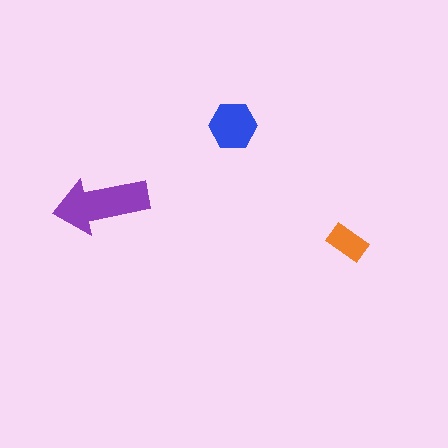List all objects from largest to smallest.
The purple arrow, the blue hexagon, the orange rectangle.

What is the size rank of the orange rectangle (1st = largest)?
3rd.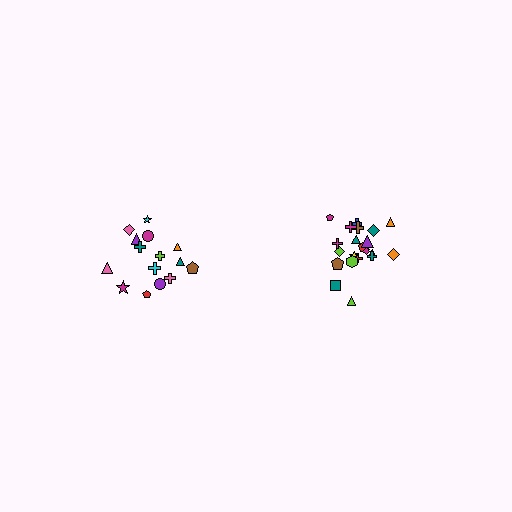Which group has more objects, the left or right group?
The right group.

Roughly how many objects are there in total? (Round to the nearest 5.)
Roughly 35 objects in total.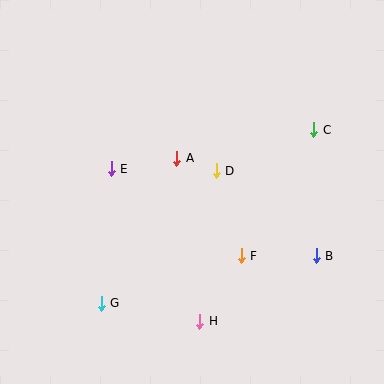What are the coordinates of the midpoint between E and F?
The midpoint between E and F is at (176, 212).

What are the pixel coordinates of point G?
Point G is at (101, 303).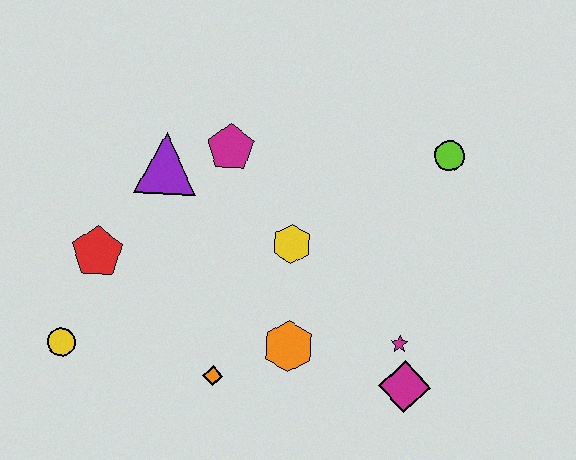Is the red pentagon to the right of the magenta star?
No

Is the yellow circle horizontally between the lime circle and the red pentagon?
No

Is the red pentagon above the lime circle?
No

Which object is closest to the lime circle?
The yellow hexagon is closest to the lime circle.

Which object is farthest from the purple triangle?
The magenta diamond is farthest from the purple triangle.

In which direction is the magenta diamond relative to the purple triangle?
The magenta diamond is to the right of the purple triangle.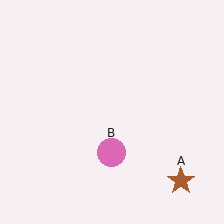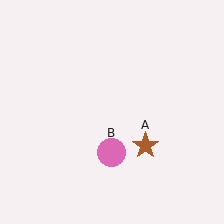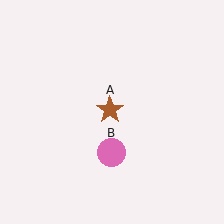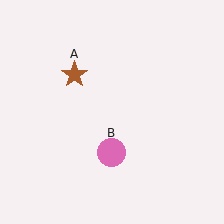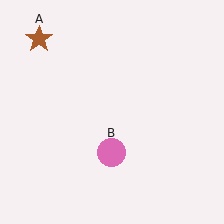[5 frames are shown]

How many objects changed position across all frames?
1 object changed position: brown star (object A).